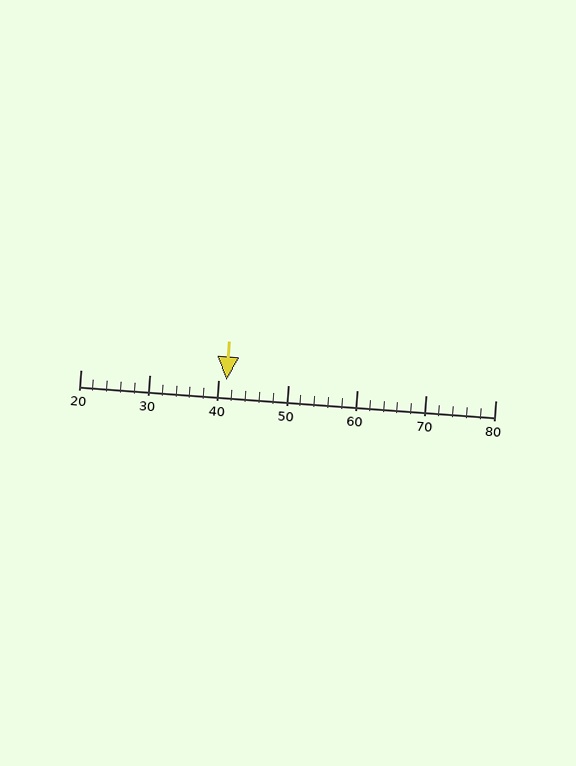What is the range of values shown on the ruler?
The ruler shows values from 20 to 80.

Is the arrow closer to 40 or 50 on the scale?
The arrow is closer to 40.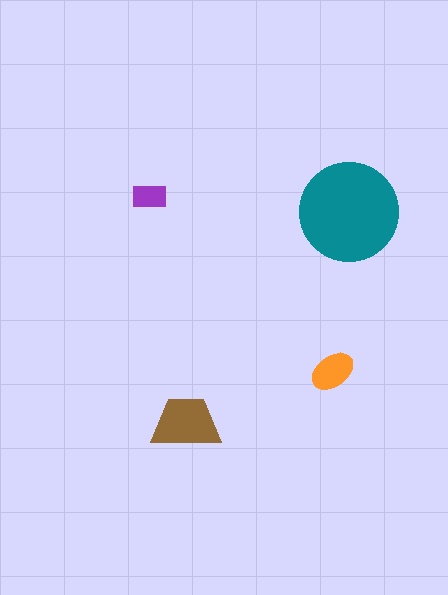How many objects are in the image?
There are 4 objects in the image.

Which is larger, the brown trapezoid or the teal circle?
The teal circle.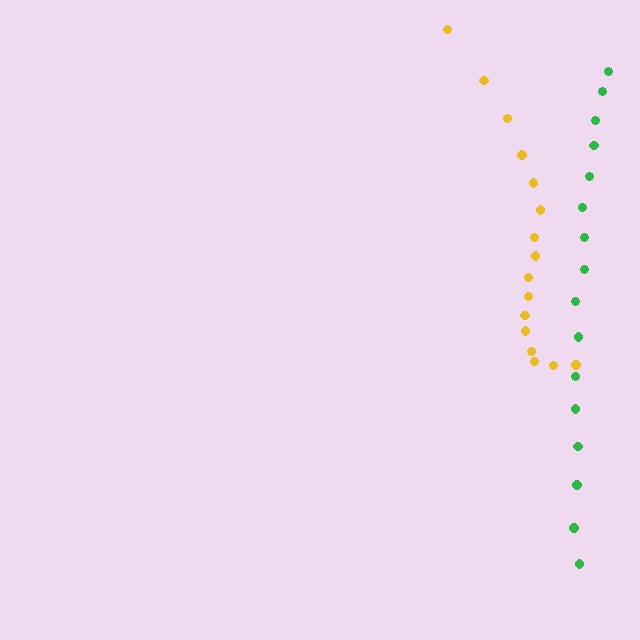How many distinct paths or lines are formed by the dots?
There are 2 distinct paths.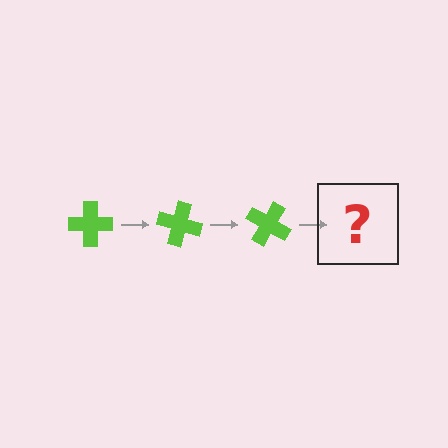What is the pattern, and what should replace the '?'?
The pattern is that the cross rotates 15 degrees each step. The '?' should be a lime cross rotated 45 degrees.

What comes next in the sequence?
The next element should be a lime cross rotated 45 degrees.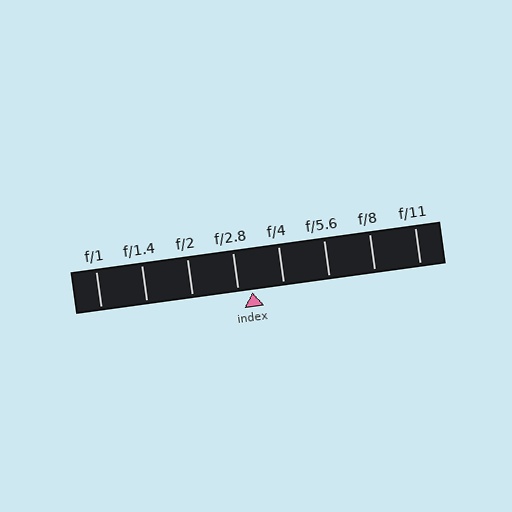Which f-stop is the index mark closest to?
The index mark is closest to f/2.8.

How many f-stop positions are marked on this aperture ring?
There are 8 f-stop positions marked.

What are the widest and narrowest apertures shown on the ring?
The widest aperture shown is f/1 and the narrowest is f/11.